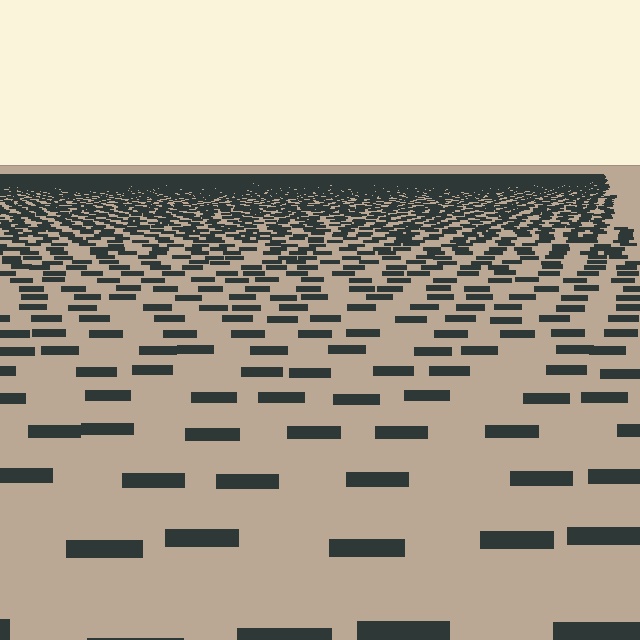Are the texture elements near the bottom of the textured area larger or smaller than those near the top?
Larger. Near the bottom, elements are closer to the viewer and appear at a bigger on-screen size.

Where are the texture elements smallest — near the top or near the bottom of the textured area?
Near the top.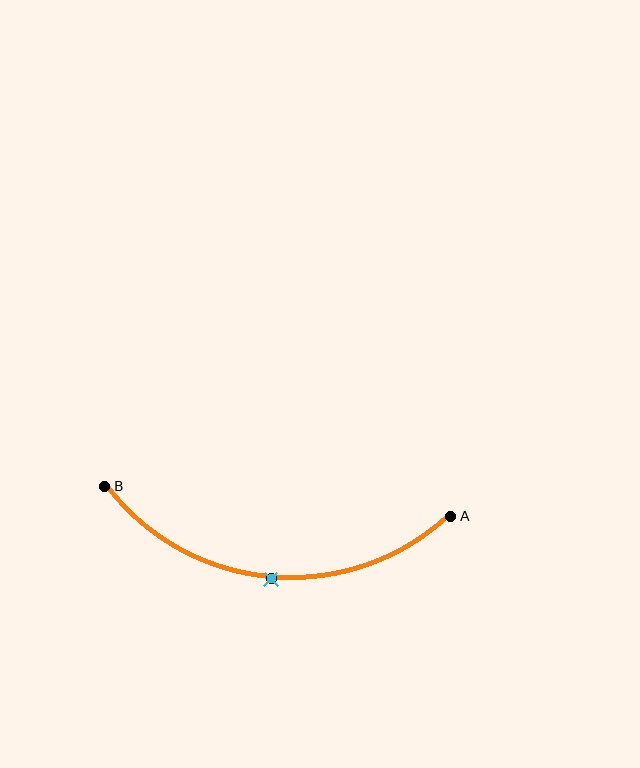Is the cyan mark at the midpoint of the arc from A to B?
Yes. The cyan mark lies on the arc at equal arc-length from both A and B — it is the arc midpoint.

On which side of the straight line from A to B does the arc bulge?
The arc bulges below the straight line connecting A and B.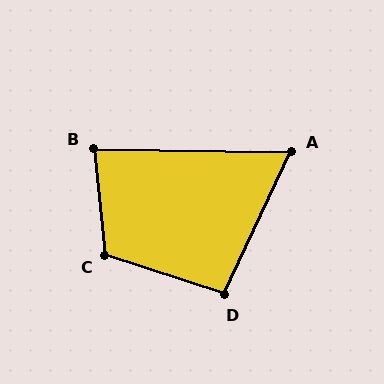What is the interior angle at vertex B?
Approximately 83 degrees (acute).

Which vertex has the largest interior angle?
C, at approximately 114 degrees.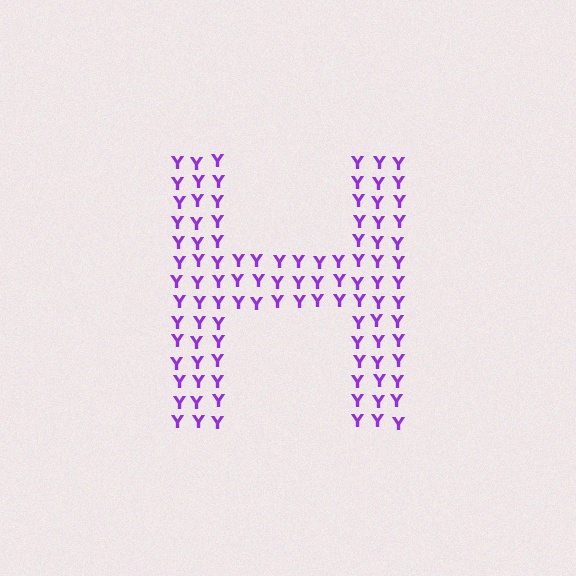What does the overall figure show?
The overall figure shows the letter H.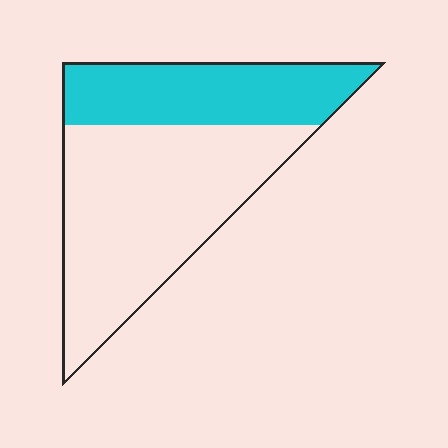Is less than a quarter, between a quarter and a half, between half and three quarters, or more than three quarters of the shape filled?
Between a quarter and a half.